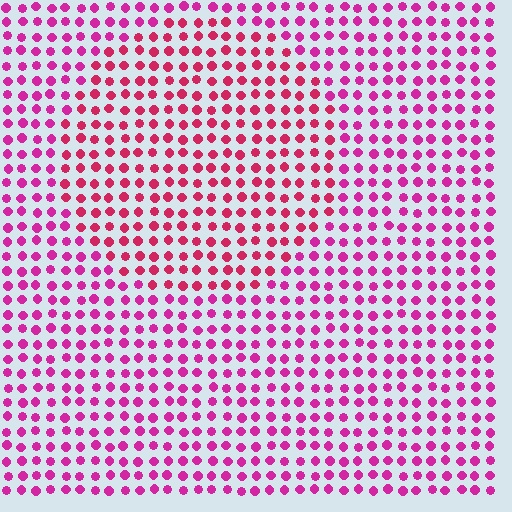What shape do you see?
I see a circle.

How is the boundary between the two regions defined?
The boundary is defined purely by a slight shift in hue (about 23 degrees). Spacing, size, and orientation are identical on both sides.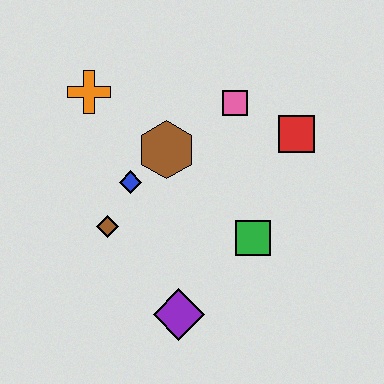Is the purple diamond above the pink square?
No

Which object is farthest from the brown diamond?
The red square is farthest from the brown diamond.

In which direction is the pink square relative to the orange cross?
The pink square is to the right of the orange cross.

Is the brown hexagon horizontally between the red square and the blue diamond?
Yes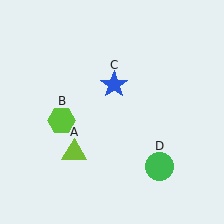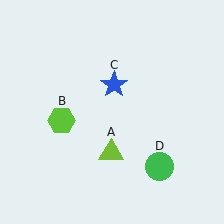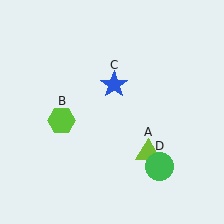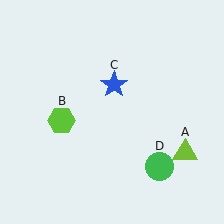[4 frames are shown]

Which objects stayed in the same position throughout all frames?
Lime hexagon (object B) and blue star (object C) and green circle (object D) remained stationary.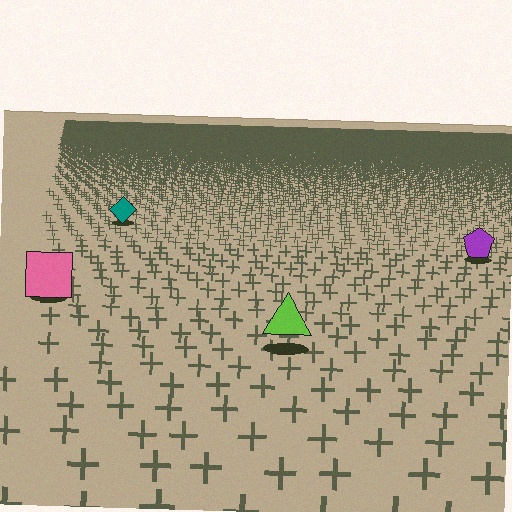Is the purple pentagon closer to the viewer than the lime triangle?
No. The lime triangle is closer — you can tell from the texture gradient: the ground texture is coarser near it.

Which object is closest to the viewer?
The lime triangle is closest. The texture marks near it are larger and more spread out.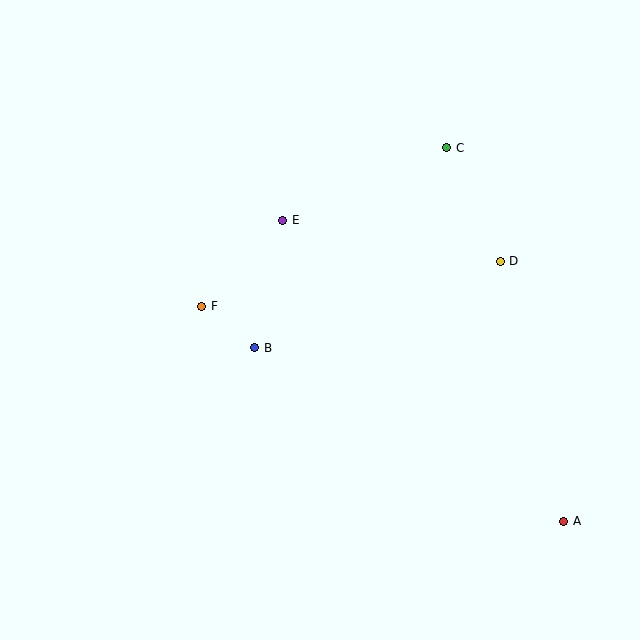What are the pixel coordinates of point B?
Point B is at (255, 348).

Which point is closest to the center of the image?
Point B at (255, 348) is closest to the center.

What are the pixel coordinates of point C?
Point C is at (447, 148).